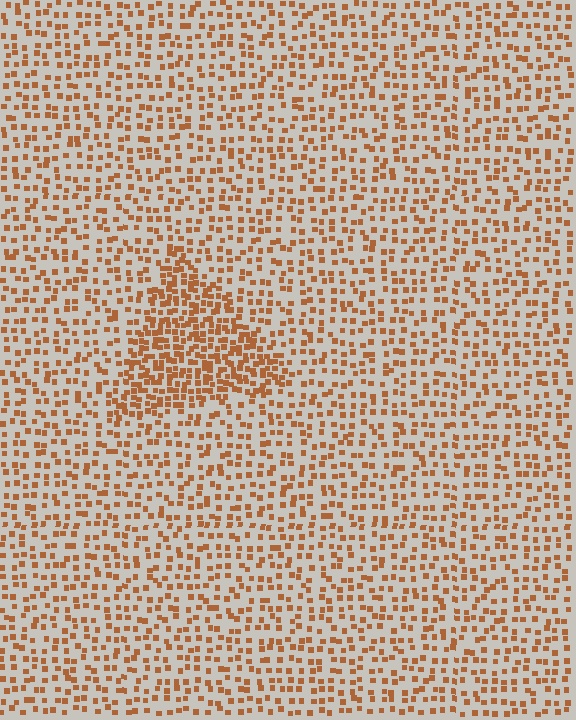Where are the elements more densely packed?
The elements are more densely packed inside the triangle boundary.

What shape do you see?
I see a triangle.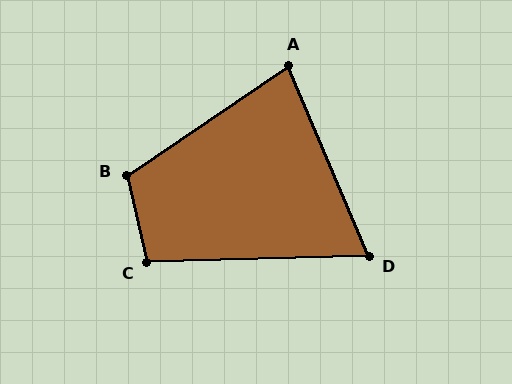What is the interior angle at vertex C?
Approximately 101 degrees (obtuse).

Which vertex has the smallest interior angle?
D, at approximately 68 degrees.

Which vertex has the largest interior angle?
B, at approximately 112 degrees.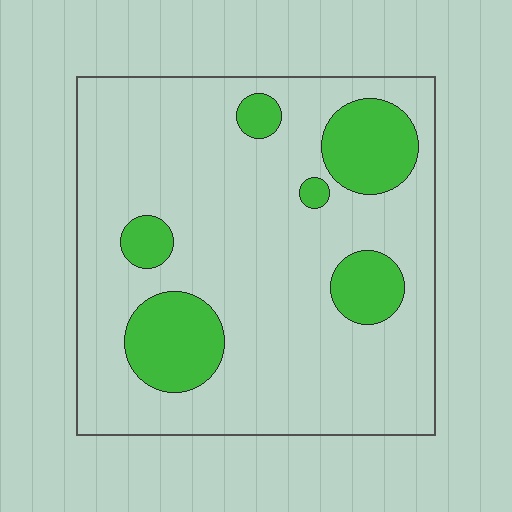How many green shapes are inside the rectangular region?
6.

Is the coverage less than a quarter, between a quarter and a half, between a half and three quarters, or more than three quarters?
Less than a quarter.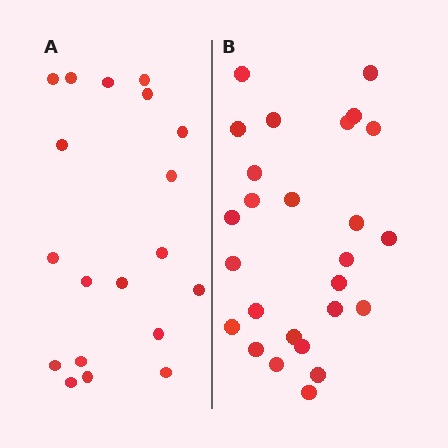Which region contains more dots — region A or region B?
Region B (the right region) has more dots.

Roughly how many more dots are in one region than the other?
Region B has roughly 8 or so more dots than region A.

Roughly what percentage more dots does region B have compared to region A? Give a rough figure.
About 35% more.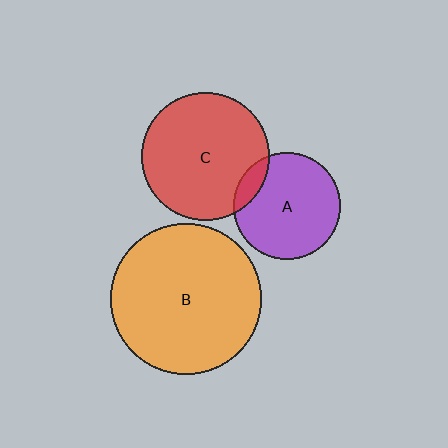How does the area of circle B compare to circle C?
Approximately 1.4 times.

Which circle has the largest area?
Circle B (orange).